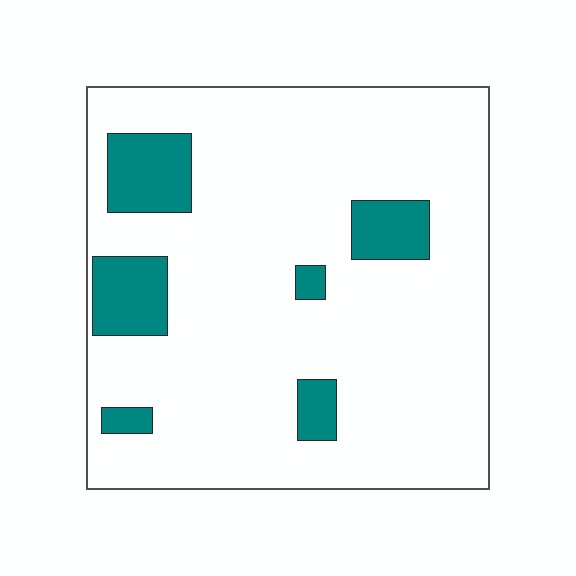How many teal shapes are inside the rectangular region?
6.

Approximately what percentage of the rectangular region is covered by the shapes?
Approximately 15%.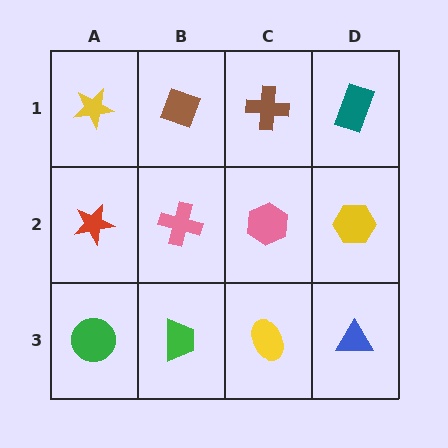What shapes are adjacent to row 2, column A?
A yellow star (row 1, column A), a green circle (row 3, column A), a pink cross (row 2, column B).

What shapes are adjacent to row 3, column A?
A red star (row 2, column A), a green trapezoid (row 3, column B).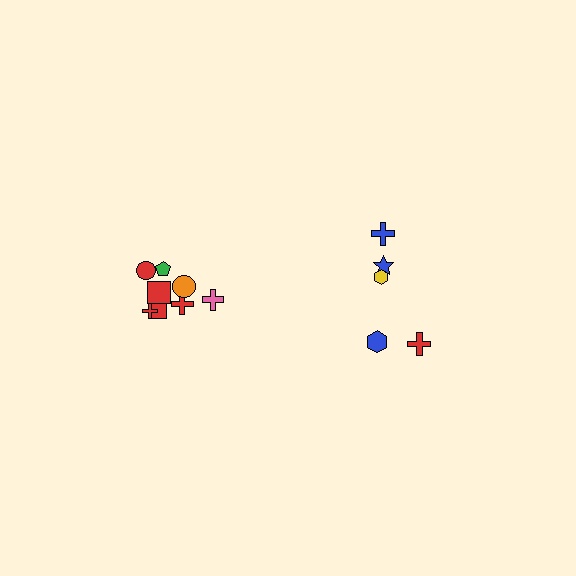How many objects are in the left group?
There are 8 objects.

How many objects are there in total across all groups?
There are 13 objects.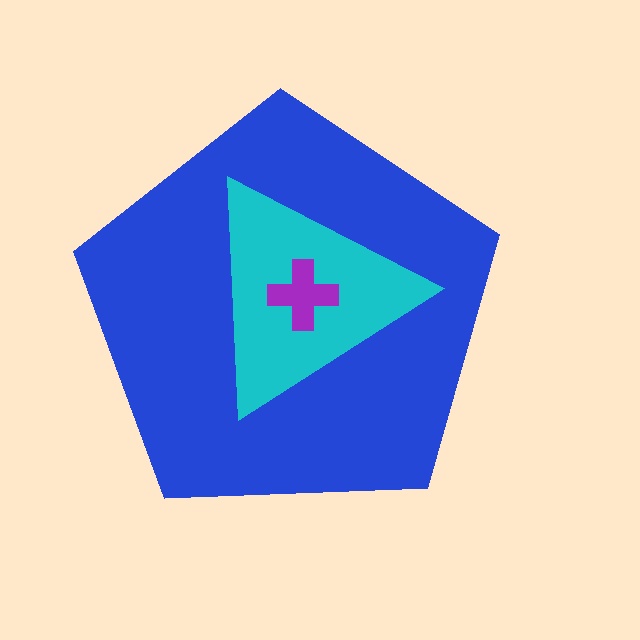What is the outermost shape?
The blue pentagon.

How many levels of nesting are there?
3.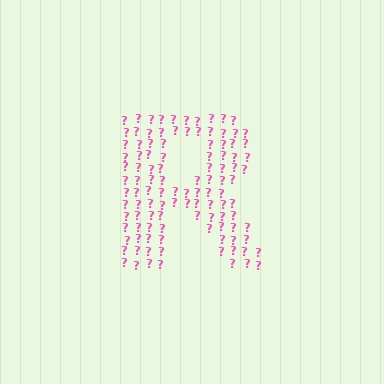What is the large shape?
The large shape is the letter R.